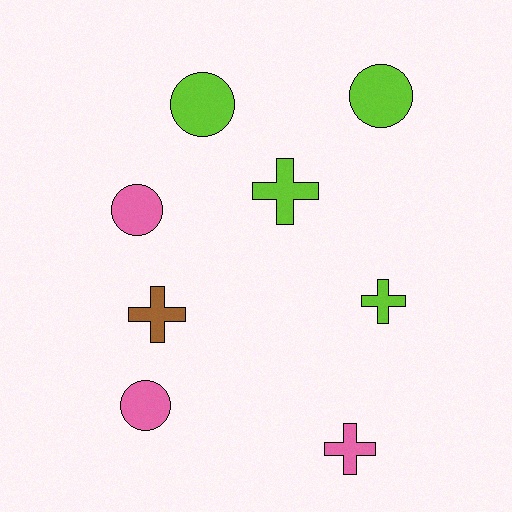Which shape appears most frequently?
Circle, with 4 objects.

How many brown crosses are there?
There is 1 brown cross.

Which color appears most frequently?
Lime, with 4 objects.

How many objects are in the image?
There are 8 objects.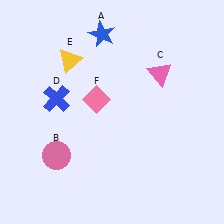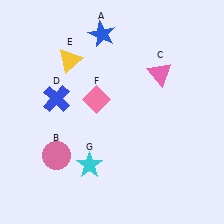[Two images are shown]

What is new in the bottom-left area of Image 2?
A cyan star (G) was added in the bottom-left area of Image 2.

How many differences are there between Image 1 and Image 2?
There is 1 difference between the two images.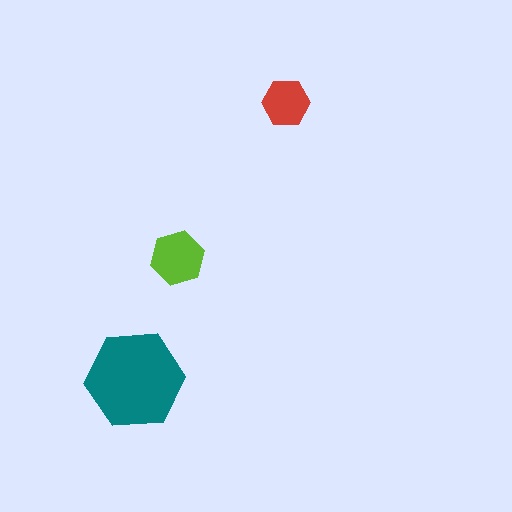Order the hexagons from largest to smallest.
the teal one, the lime one, the red one.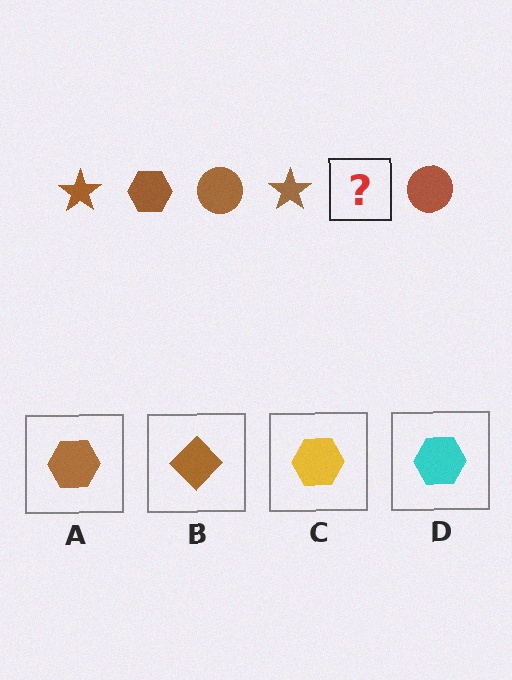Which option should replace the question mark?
Option A.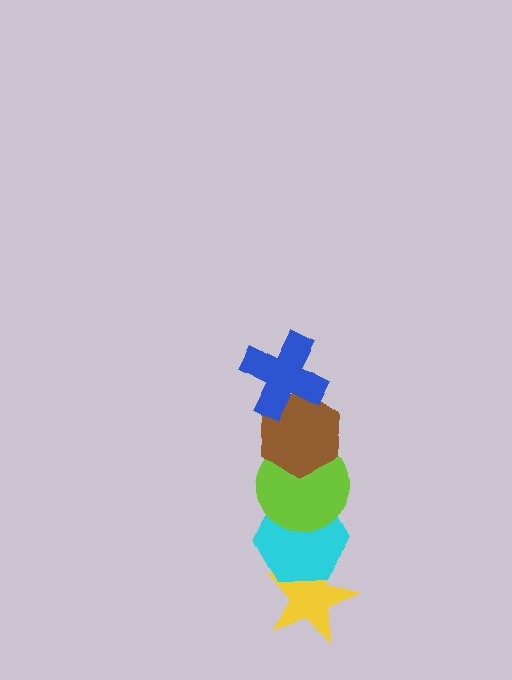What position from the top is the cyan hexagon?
The cyan hexagon is 4th from the top.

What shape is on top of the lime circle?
The brown hexagon is on top of the lime circle.